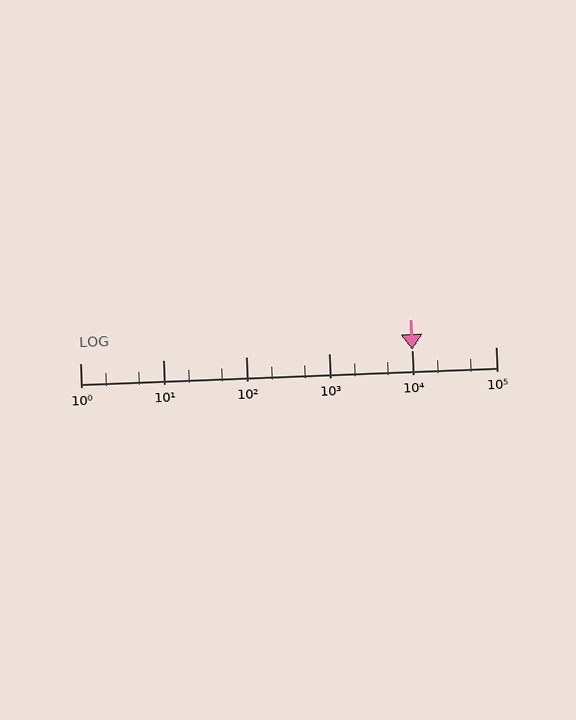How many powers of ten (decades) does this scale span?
The scale spans 5 decades, from 1 to 100000.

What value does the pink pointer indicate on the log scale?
The pointer indicates approximately 9900.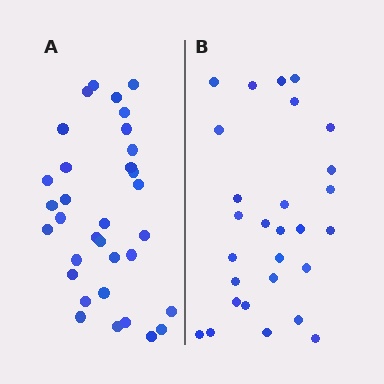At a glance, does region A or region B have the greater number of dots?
Region A (the left region) has more dots.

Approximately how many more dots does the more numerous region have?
Region A has about 5 more dots than region B.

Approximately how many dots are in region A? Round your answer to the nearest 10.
About 30 dots. (The exact count is 33, which rounds to 30.)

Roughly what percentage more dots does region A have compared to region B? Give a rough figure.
About 20% more.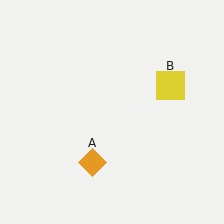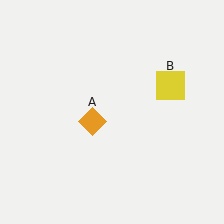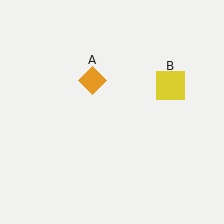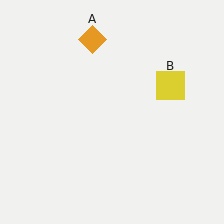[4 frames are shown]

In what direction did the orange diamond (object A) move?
The orange diamond (object A) moved up.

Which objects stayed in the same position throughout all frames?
Yellow square (object B) remained stationary.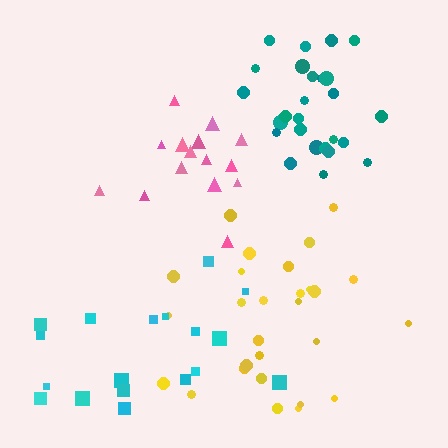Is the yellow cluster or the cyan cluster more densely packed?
Yellow.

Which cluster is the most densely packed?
Teal.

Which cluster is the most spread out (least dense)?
Cyan.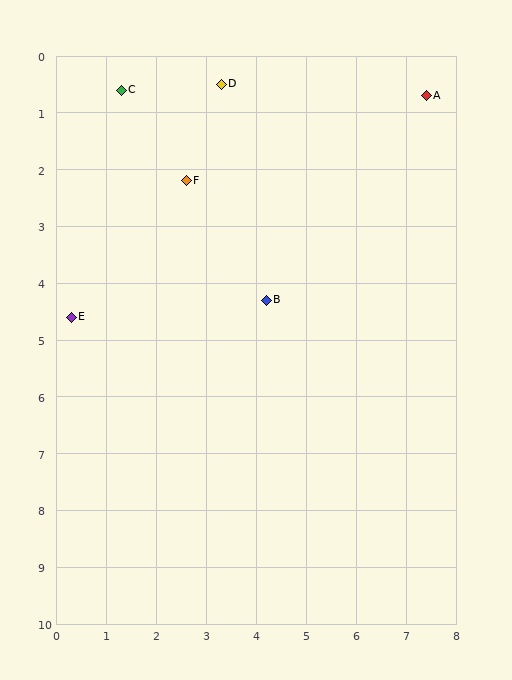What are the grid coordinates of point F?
Point F is at approximately (2.6, 2.2).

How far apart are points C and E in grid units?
Points C and E are about 4.1 grid units apart.